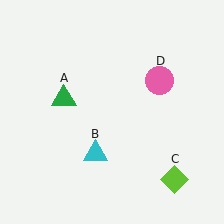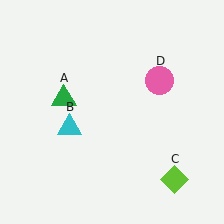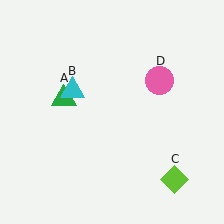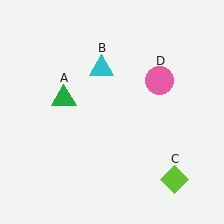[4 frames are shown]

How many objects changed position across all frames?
1 object changed position: cyan triangle (object B).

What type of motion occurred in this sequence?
The cyan triangle (object B) rotated clockwise around the center of the scene.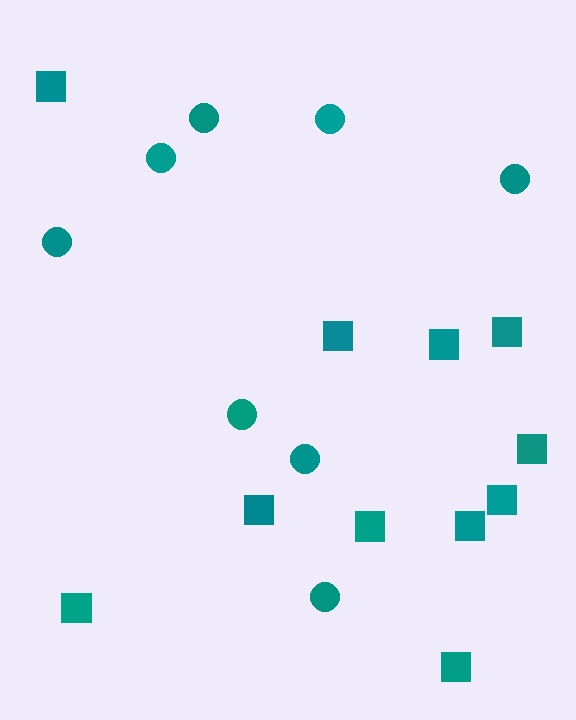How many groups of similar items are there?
There are 2 groups: one group of circles (8) and one group of squares (11).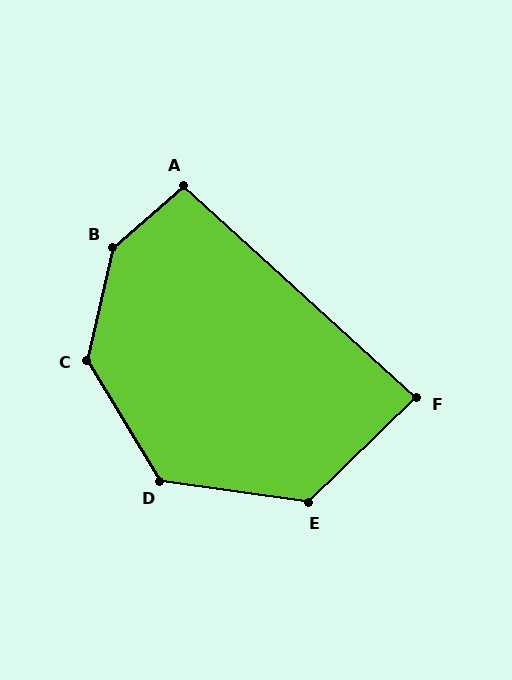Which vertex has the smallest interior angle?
F, at approximately 86 degrees.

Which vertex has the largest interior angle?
B, at approximately 144 degrees.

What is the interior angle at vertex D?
Approximately 129 degrees (obtuse).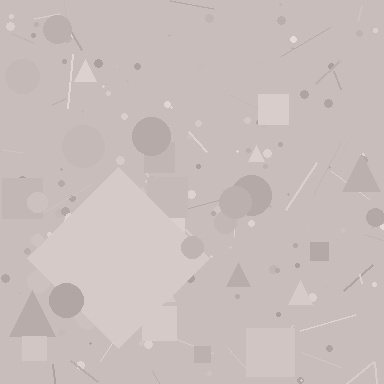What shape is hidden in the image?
A diamond is hidden in the image.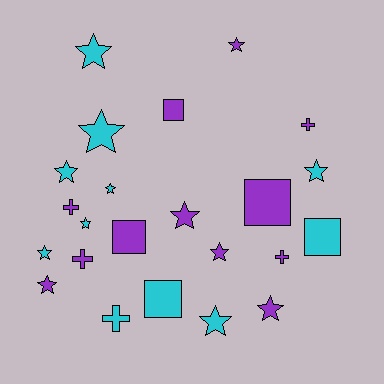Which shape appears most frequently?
Star, with 13 objects.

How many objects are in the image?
There are 23 objects.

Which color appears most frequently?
Purple, with 12 objects.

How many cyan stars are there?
There are 8 cyan stars.